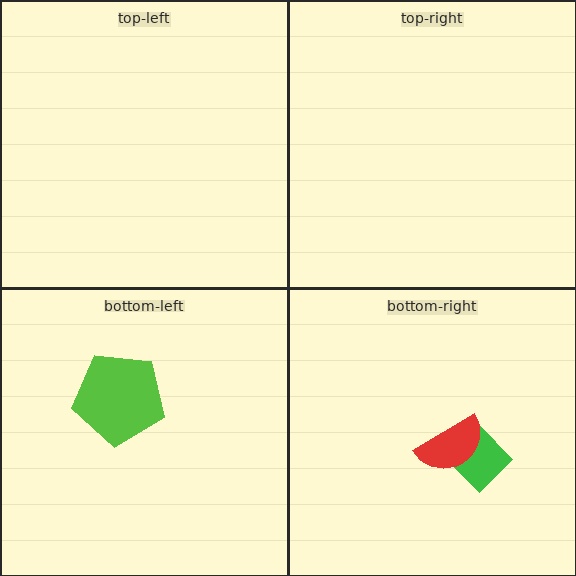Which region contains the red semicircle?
The bottom-right region.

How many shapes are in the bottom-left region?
1.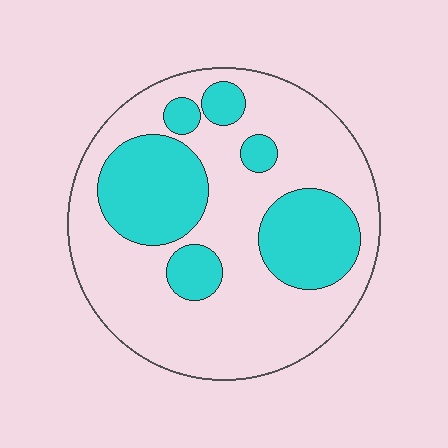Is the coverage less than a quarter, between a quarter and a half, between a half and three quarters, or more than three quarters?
Between a quarter and a half.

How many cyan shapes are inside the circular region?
6.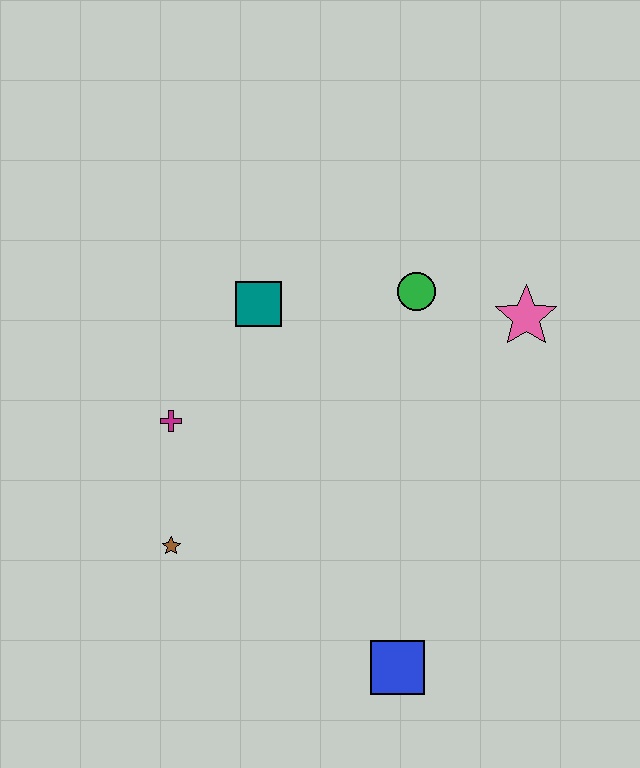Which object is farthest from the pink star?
The brown star is farthest from the pink star.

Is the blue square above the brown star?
No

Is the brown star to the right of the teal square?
No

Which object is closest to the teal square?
The magenta cross is closest to the teal square.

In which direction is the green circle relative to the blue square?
The green circle is above the blue square.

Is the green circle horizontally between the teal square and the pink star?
Yes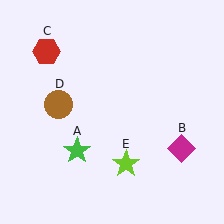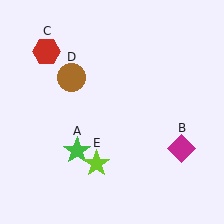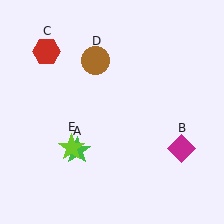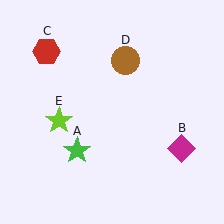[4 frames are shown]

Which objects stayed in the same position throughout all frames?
Green star (object A) and magenta diamond (object B) and red hexagon (object C) remained stationary.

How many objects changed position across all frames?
2 objects changed position: brown circle (object D), lime star (object E).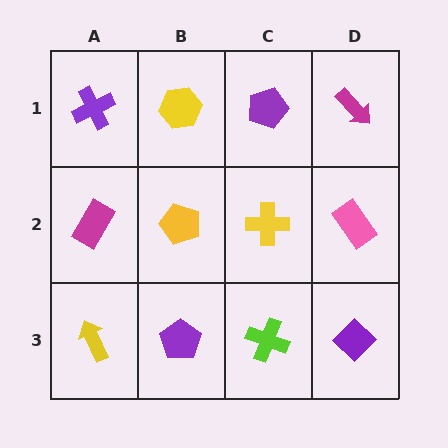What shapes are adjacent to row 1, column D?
A pink rectangle (row 2, column D), a purple pentagon (row 1, column C).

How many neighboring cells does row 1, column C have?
3.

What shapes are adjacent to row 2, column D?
A magenta arrow (row 1, column D), a purple diamond (row 3, column D), a yellow cross (row 2, column C).